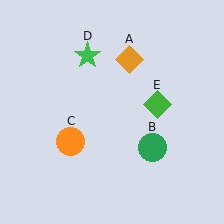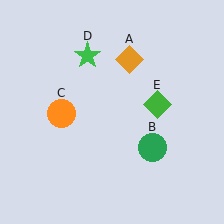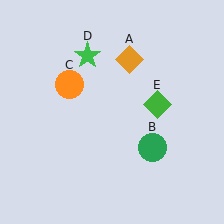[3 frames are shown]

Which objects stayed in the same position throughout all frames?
Orange diamond (object A) and green circle (object B) and green star (object D) and green diamond (object E) remained stationary.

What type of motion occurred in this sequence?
The orange circle (object C) rotated clockwise around the center of the scene.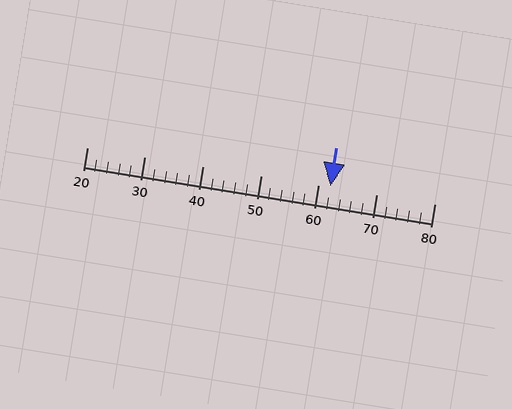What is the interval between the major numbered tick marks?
The major tick marks are spaced 10 units apart.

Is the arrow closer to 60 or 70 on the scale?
The arrow is closer to 60.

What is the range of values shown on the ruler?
The ruler shows values from 20 to 80.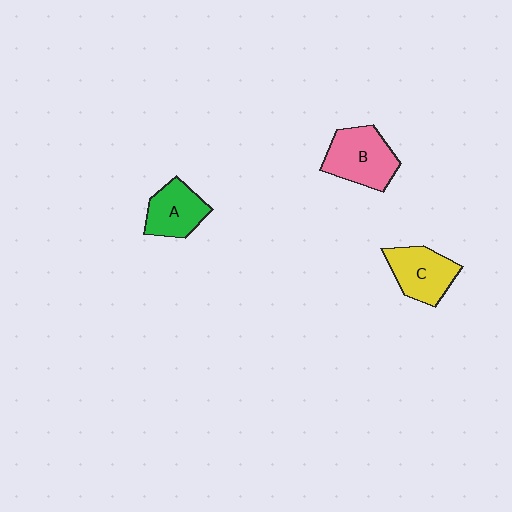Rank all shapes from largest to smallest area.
From largest to smallest: B (pink), C (yellow), A (green).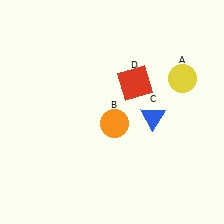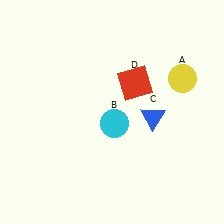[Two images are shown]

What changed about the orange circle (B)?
In Image 1, B is orange. In Image 2, it changed to cyan.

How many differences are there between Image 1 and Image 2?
There is 1 difference between the two images.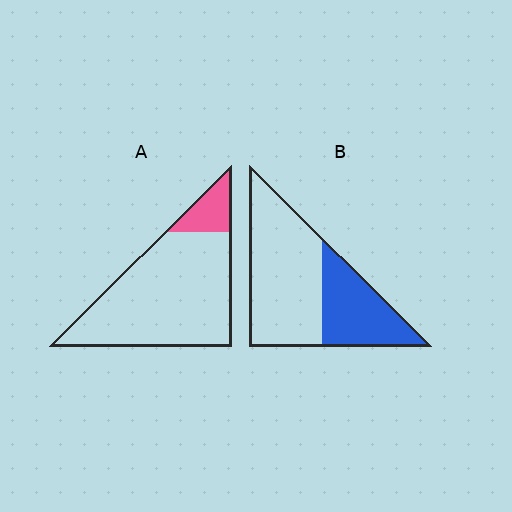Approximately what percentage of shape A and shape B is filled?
A is approximately 15% and B is approximately 35%.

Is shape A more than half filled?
No.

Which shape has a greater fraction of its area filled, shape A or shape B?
Shape B.